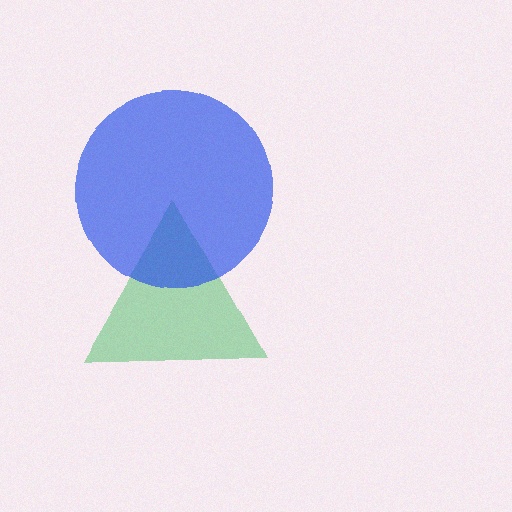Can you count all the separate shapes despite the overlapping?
Yes, there are 2 separate shapes.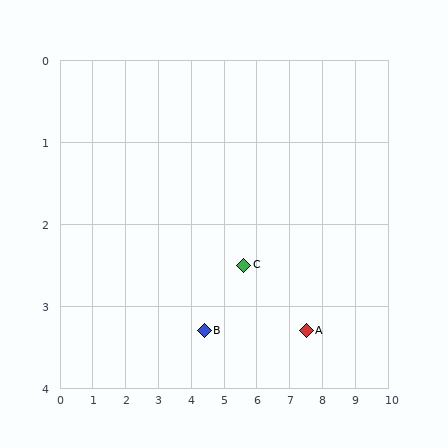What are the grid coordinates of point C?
Point C is at approximately (5.6, 2.5).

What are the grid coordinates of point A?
Point A is at approximately (7.5, 3.3).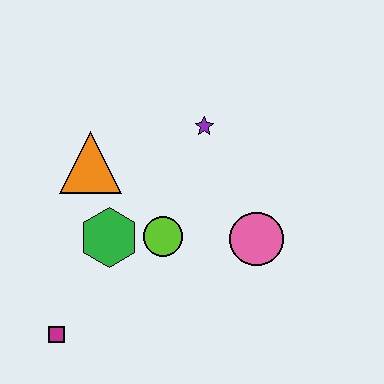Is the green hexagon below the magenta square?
No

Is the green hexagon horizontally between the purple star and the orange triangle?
Yes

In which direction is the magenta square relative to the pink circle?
The magenta square is to the left of the pink circle.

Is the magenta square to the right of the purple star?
No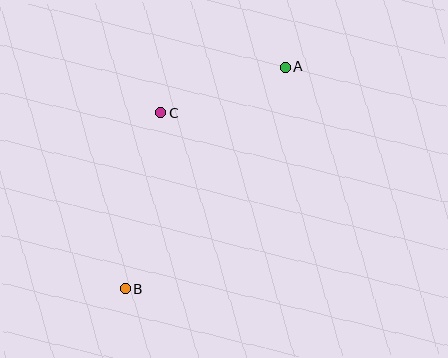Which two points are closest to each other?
Points A and C are closest to each other.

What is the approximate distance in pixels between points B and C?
The distance between B and C is approximately 179 pixels.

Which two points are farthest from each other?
Points A and B are farthest from each other.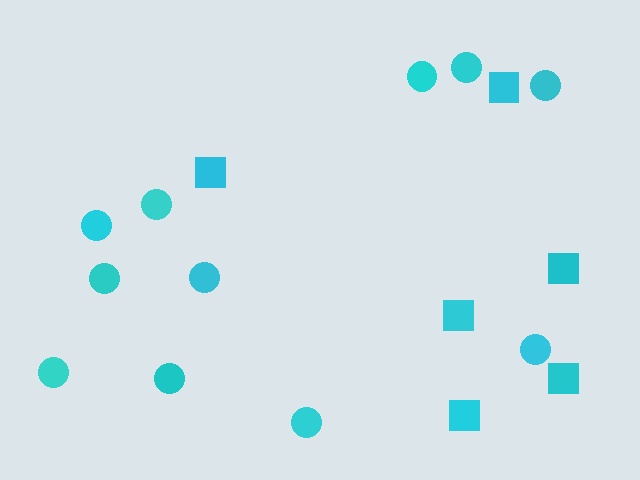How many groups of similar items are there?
There are 2 groups: one group of squares (6) and one group of circles (11).